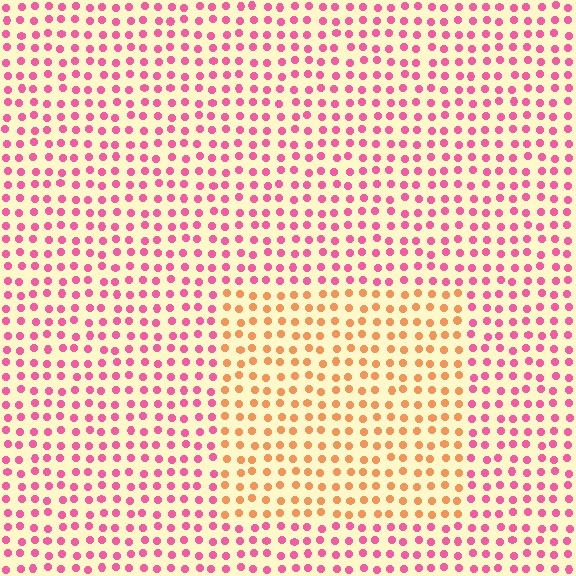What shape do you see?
I see a rectangle.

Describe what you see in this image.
The image is filled with small pink elements in a uniform arrangement. A rectangle-shaped region is visible where the elements are tinted to a slightly different hue, forming a subtle color boundary.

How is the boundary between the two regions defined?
The boundary is defined purely by a slight shift in hue (about 52 degrees). Spacing, size, and orientation are identical on both sides.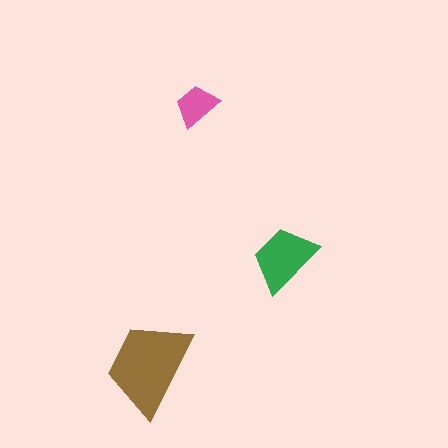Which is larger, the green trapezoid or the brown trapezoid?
The brown one.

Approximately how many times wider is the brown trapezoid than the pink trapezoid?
About 2 times wider.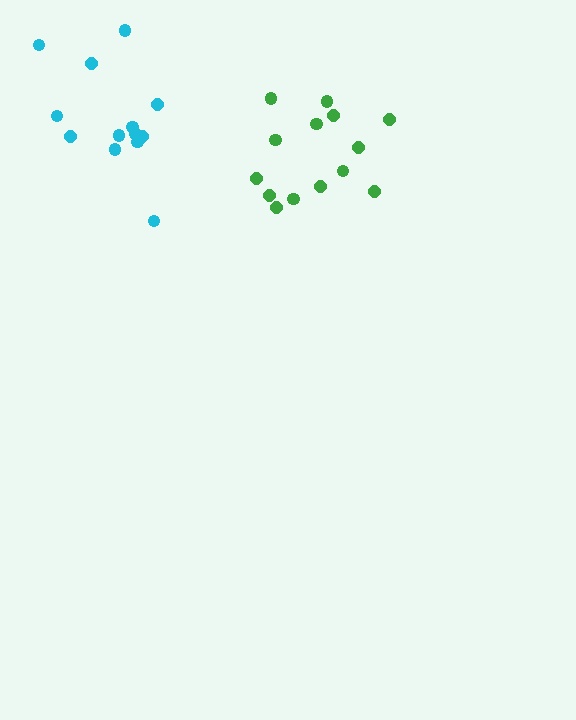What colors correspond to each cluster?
The clusters are colored: green, cyan.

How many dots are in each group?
Group 1: 14 dots, Group 2: 13 dots (27 total).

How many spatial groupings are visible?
There are 2 spatial groupings.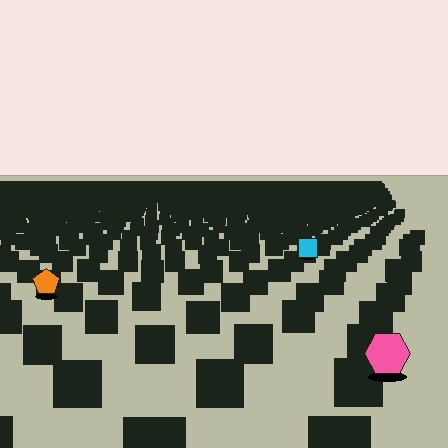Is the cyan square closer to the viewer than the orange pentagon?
No. The orange pentagon is closer — you can tell from the texture gradient: the ground texture is coarser near it.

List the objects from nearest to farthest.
From nearest to farthest: the pink hexagon, the orange pentagon, the cyan square.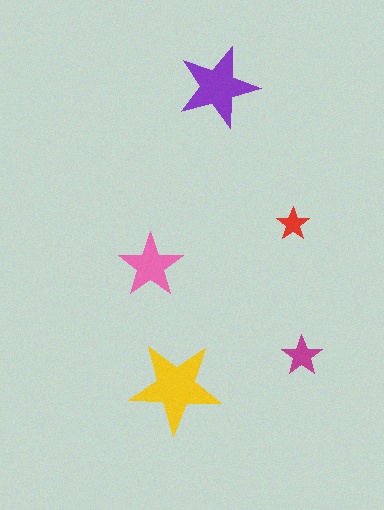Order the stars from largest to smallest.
the yellow one, the purple one, the pink one, the magenta one, the red one.